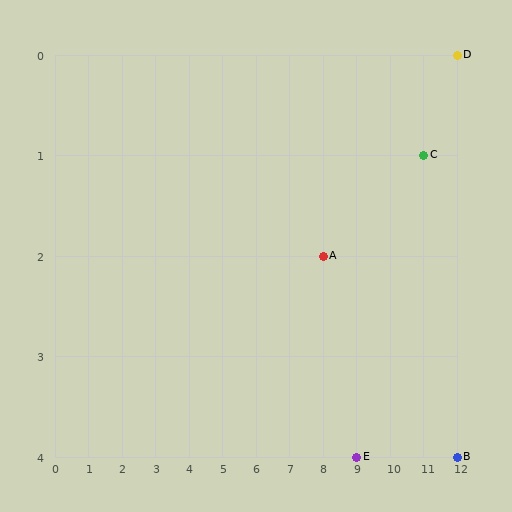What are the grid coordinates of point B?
Point B is at grid coordinates (12, 4).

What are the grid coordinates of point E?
Point E is at grid coordinates (9, 4).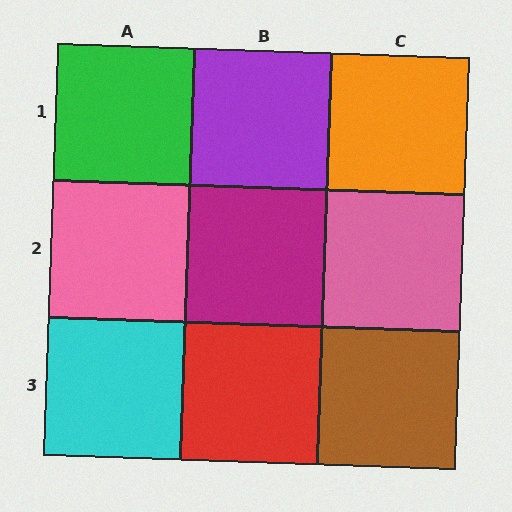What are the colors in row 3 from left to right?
Cyan, red, brown.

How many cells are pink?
2 cells are pink.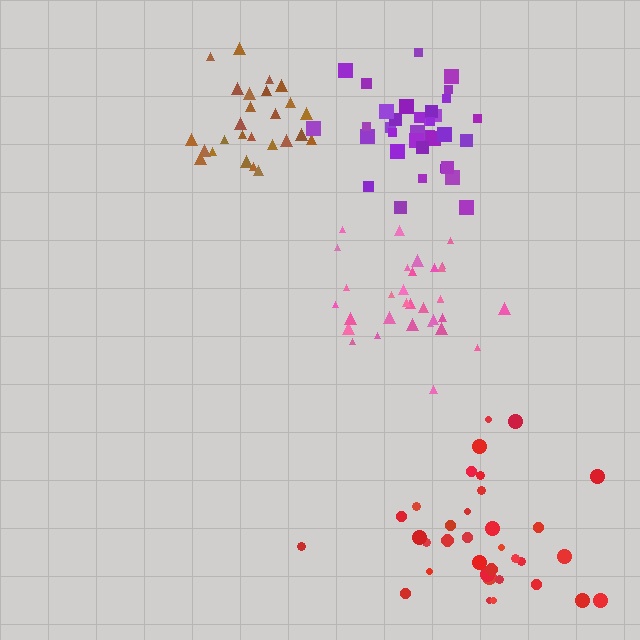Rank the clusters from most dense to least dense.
pink, brown, purple, red.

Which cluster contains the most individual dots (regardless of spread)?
Purple (35).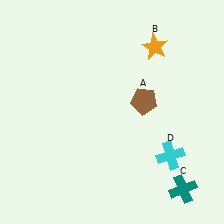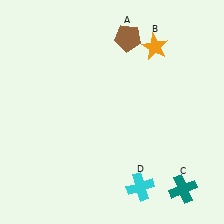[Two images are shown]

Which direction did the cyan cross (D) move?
The cyan cross (D) moved down.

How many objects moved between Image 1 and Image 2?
2 objects moved between the two images.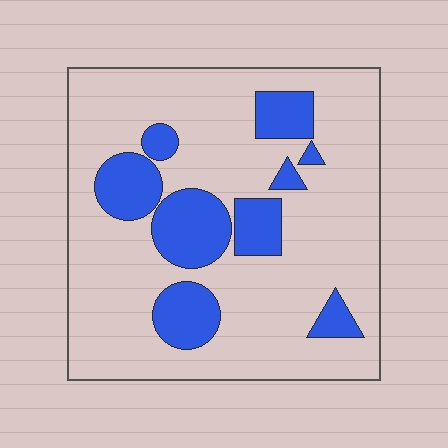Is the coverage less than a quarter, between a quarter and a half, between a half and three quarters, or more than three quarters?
Less than a quarter.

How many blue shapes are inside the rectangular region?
9.